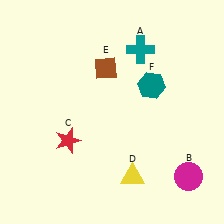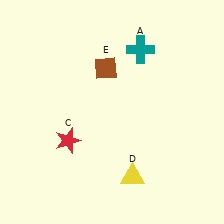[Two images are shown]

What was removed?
The magenta circle (B), the teal hexagon (F) were removed in Image 2.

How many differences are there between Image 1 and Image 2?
There are 2 differences between the two images.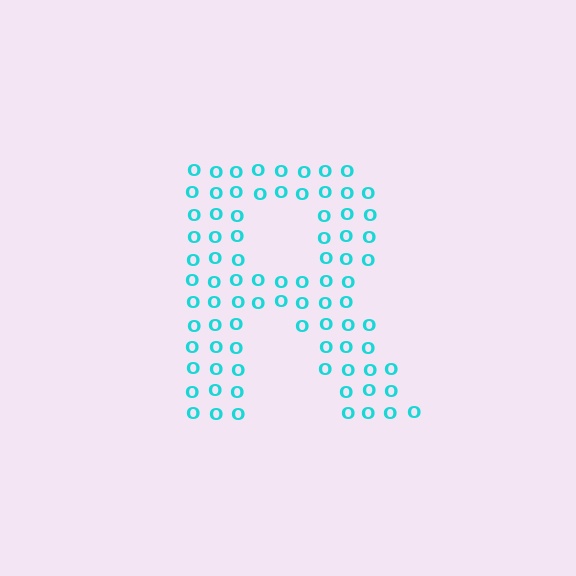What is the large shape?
The large shape is the letter R.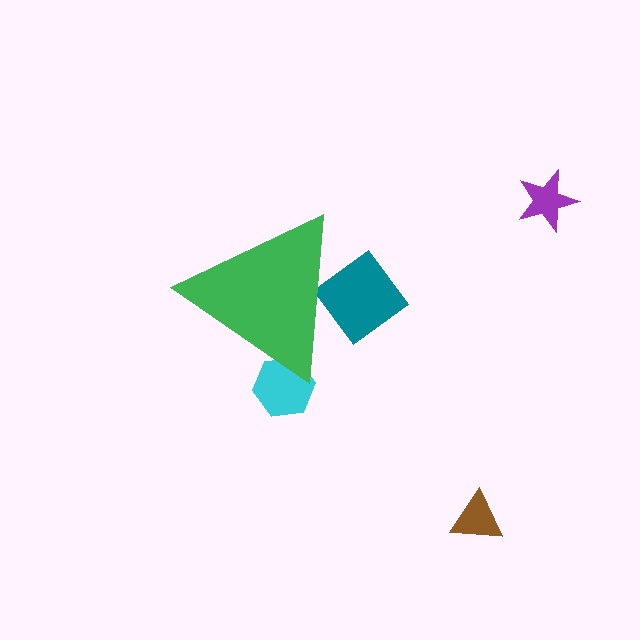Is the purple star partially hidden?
No, the purple star is fully visible.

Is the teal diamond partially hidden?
Yes, the teal diamond is partially hidden behind the green triangle.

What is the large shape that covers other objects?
A green triangle.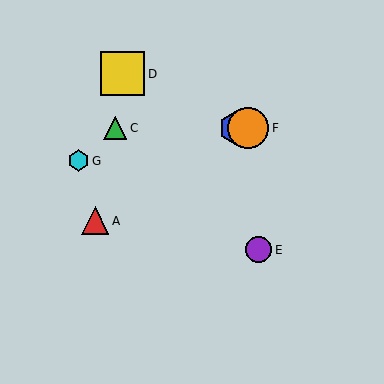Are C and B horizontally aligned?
Yes, both are at y≈128.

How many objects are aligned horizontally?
3 objects (B, C, F) are aligned horizontally.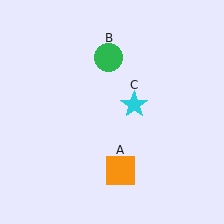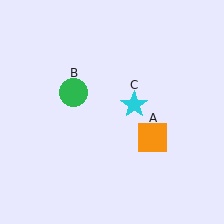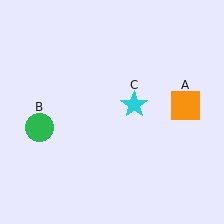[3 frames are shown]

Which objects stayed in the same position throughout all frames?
Cyan star (object C) remained stationary.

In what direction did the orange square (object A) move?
The orange square (object A) moved up and to the right.